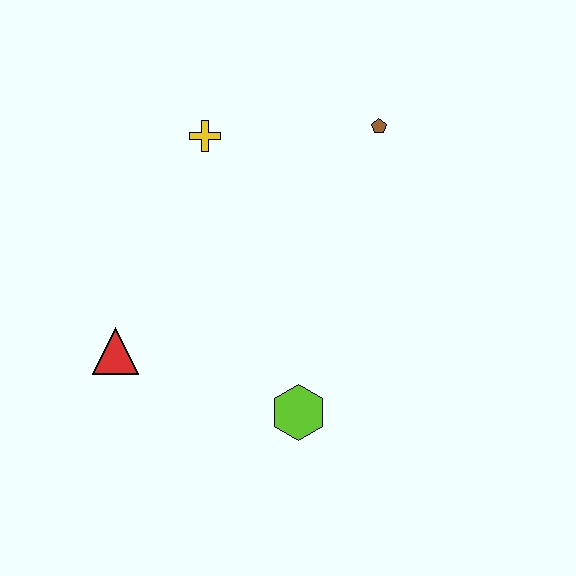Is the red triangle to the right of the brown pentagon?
No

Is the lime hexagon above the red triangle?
No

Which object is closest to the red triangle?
The lime hexagon is closest to the red triangle.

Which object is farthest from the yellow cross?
The lime hexagon is farthest from the yellow cross.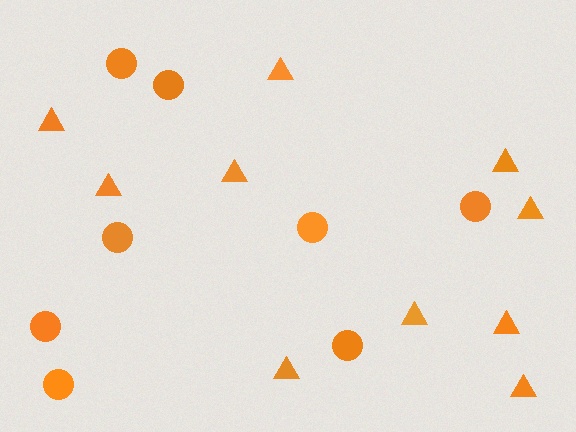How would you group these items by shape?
There are 2 groups: one group of circles (8) and one group of triangles (10).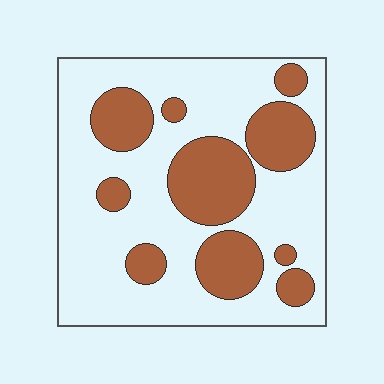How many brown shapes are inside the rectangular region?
10.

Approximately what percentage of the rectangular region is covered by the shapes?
Approximately 30%.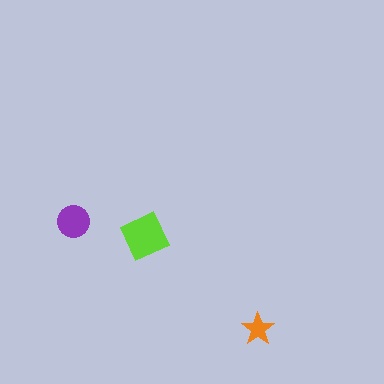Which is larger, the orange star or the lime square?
The lime square.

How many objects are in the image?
There are 3 objects in the image.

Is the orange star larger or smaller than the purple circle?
Smaller.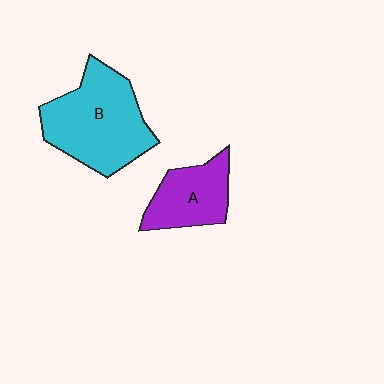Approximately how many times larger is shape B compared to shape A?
Approximately 1.7 times.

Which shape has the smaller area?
Shape A (purple).